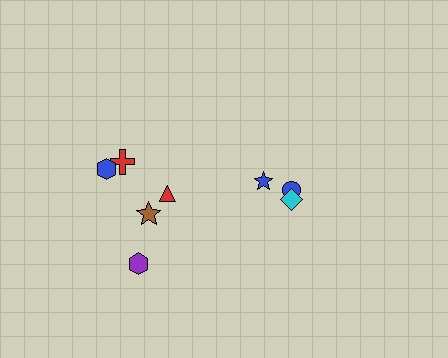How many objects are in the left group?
There are 5 objects.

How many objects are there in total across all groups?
There are 8 objects.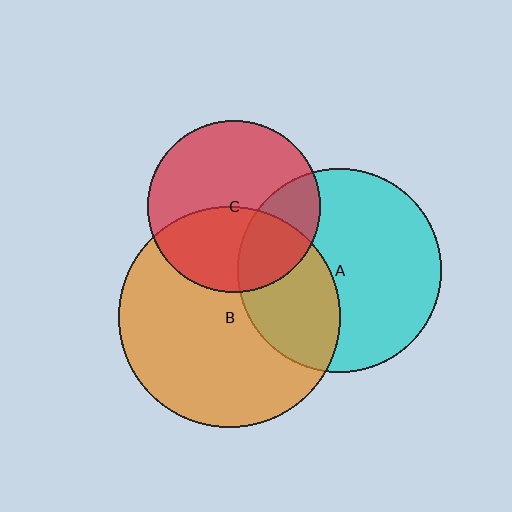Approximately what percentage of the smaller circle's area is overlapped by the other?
Approximately 35%.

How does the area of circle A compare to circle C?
Approximately 1.4 times.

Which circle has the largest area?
Circle B (orange).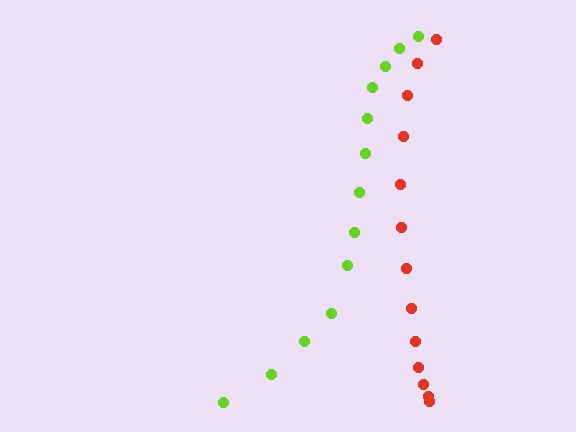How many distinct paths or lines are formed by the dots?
There are 2 distinct paths.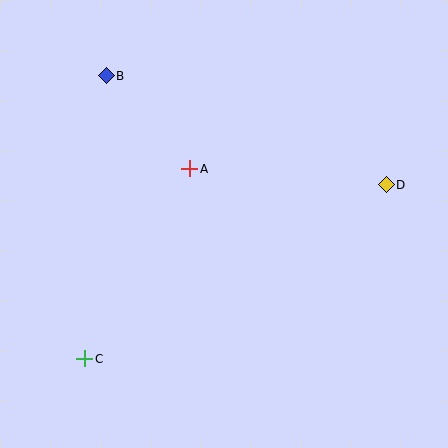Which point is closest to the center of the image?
Point A at (190, 169) is closest to the center.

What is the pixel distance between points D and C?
The distance between D and C is 348 pixels.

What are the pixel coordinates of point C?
Point C is at (85, 359).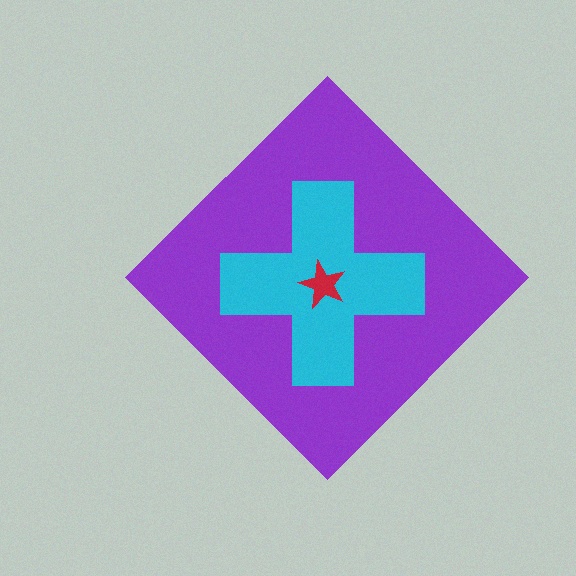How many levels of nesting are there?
3.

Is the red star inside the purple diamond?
Yes.